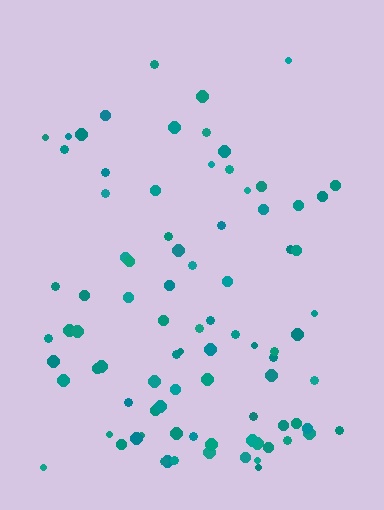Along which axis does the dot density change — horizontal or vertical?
Vertical.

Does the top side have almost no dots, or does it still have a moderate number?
Still a moderate number, just noticeably fewer than the bottom.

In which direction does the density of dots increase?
From top to bottom, with the bottom side densest.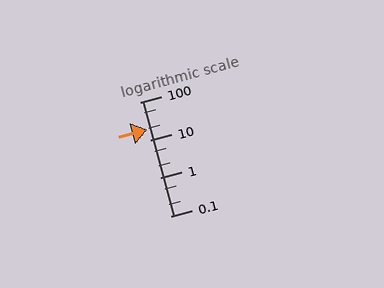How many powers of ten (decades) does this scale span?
The scale spans 3 decades, from 0.1 to 100.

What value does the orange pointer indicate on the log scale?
The pointer indicates approximately 19.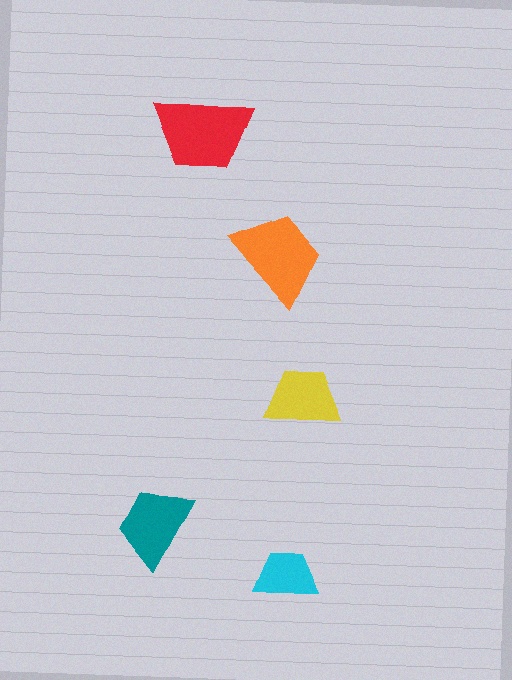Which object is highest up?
The red trapezoid is topmost.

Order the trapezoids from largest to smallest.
the red one, the orange one, the teal one, the yellow one, the cyan one.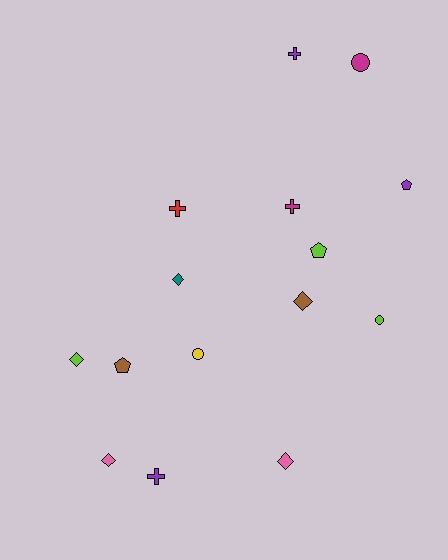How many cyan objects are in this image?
There are no cyan objects.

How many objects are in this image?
There are 15 objects.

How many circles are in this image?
There are 3 circles.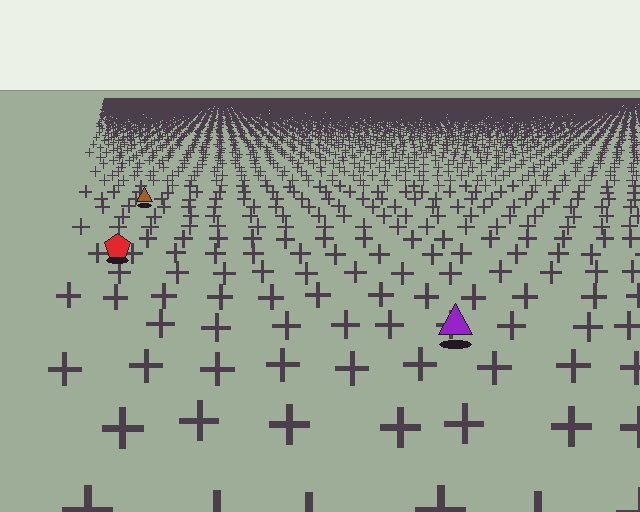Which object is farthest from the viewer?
The brown triangle is farthest from the viewer. It appears smaller and the ground texture around it is denser.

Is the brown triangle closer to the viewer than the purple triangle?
No. The purple triangle is closer — you can tell from the texture gradient: the ground texture is coarser near it.